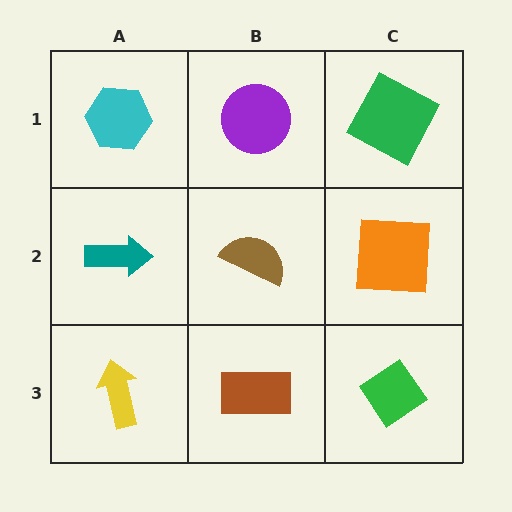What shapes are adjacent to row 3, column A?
A teal arrow (row 2, column A), a brown rectangle (row 3, column B).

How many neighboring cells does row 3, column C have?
2.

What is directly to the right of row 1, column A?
A purple circle.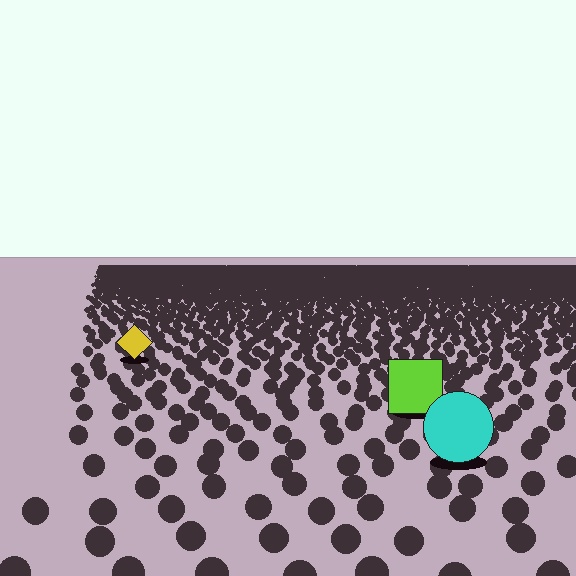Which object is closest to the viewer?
The cyan circle is closest. The texture marks near it are larger and more spread out.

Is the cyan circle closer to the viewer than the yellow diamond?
Yes. The cyan circle is closer — you can tell from the texture gradient: the ground texture is coarser near it.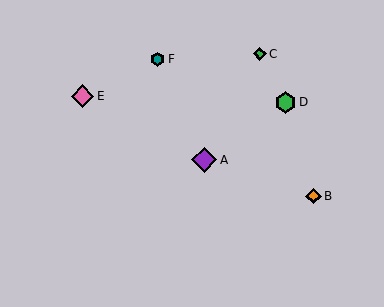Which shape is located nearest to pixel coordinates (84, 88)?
The pink diamond (labeled E) at (83, 96) is nearest to that location.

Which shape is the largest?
The purple diamond (labeled A) is the largest.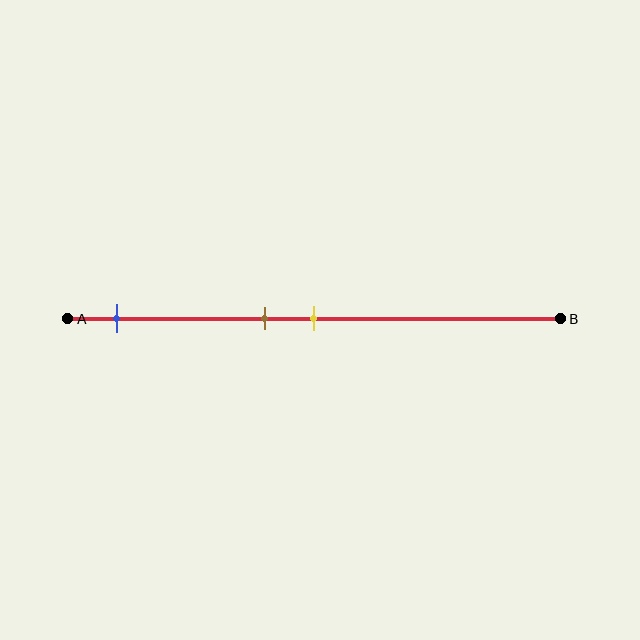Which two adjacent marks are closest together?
The brown and yellow marks are the closest adjacent pair.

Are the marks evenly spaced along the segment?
No, the marks are not evenly spaced.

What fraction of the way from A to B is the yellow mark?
The yellow mark is approximately 50% (0.5) of the way from A to B.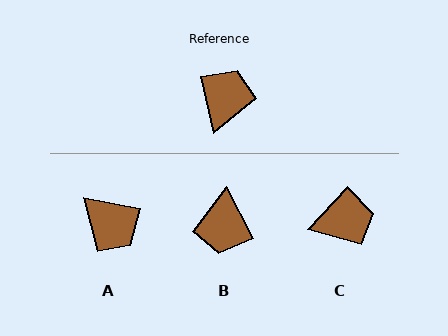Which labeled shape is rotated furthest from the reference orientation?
B, about 166 degrees away.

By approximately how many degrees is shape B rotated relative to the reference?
Approximately 166 degrees clockwise.